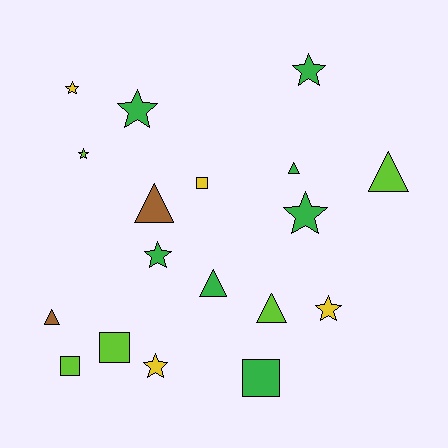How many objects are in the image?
There are 18 objects.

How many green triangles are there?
There are 2 green triangles.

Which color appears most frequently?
Green, with 7 objects.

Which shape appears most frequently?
Star, with 8 objects.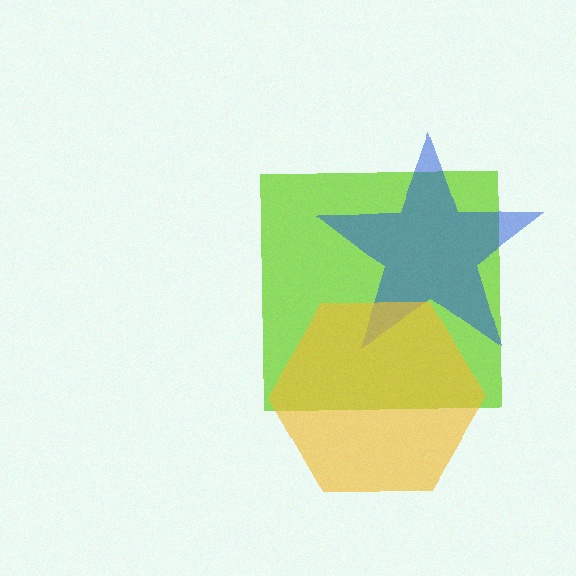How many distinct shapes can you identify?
There are 3 distinct shapes: a lime square, a blue star, a yellow hexagon.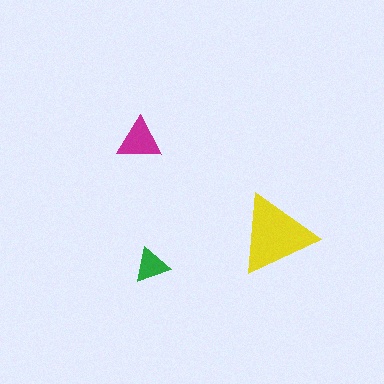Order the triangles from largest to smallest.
the yellow one, the magenta one, the green one.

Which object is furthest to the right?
The yellow triangle is rightmost.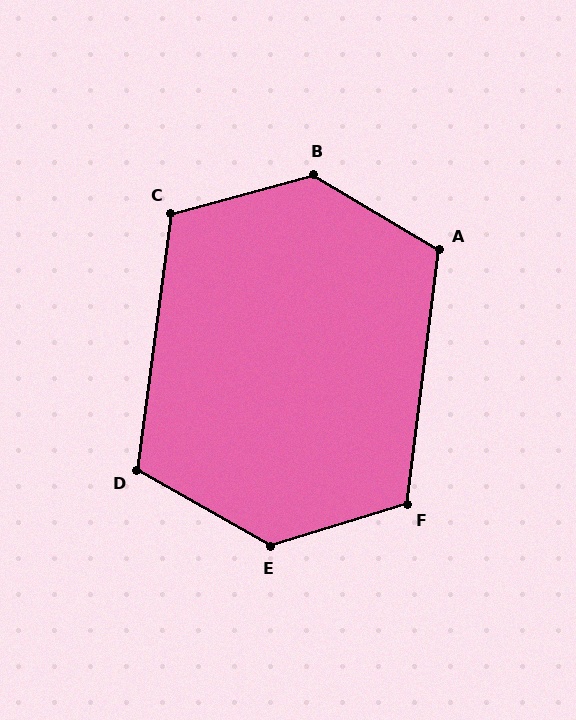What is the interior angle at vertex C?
Approximately 113 degrees (obtuse).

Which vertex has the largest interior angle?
B, at approximately 134 degrees.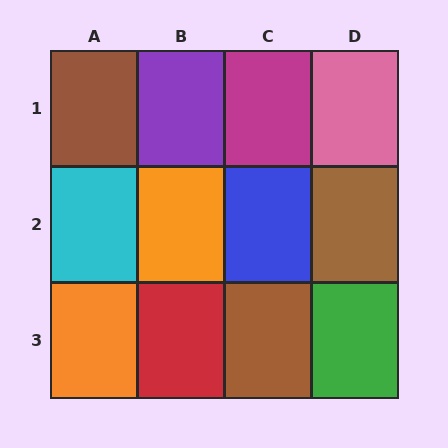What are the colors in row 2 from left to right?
Cyan, orange, blue, brown.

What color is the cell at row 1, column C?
Magenta.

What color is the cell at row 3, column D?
Green.